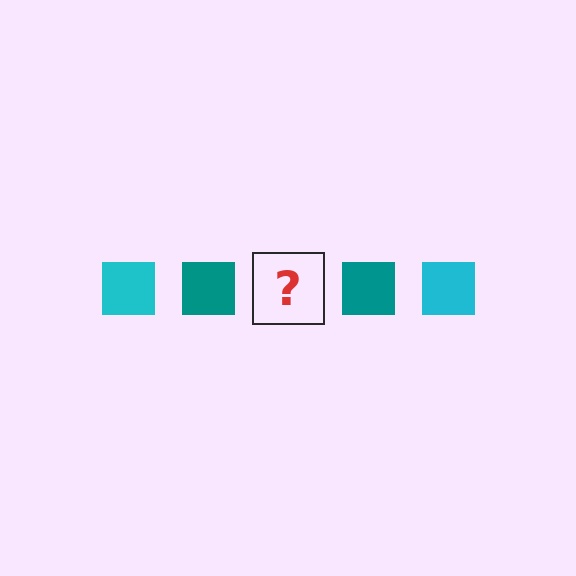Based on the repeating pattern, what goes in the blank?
The blank should be a cyan square.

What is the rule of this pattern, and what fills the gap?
The rule is that the pattern cycles through cyan, teal squares. The gap should be filled with a cyan square.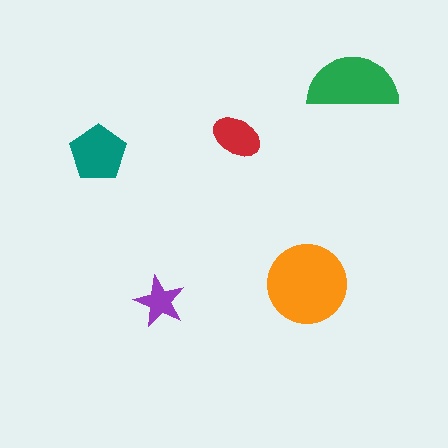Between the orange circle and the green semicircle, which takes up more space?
The orange circle.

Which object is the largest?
The orange circle.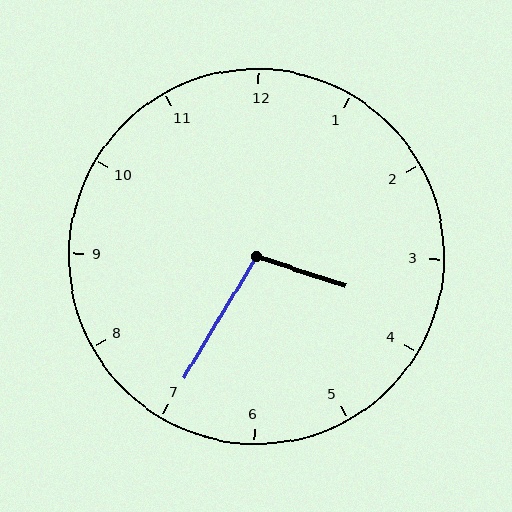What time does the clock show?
3:35.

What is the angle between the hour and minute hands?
Approximately 102 degrees.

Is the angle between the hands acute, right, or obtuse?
It is obtuse.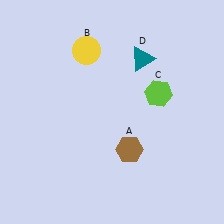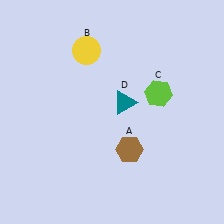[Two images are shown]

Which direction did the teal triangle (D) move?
The teal triangle (D) moved down.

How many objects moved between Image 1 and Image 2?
1 object moved between the two images.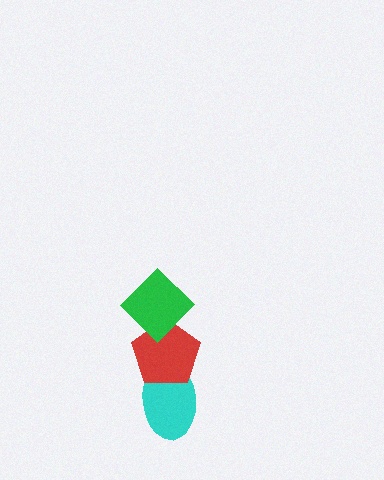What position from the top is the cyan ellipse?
The cyan ellipse is 3rd from the top.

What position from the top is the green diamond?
The green diamond is 1st from the top.